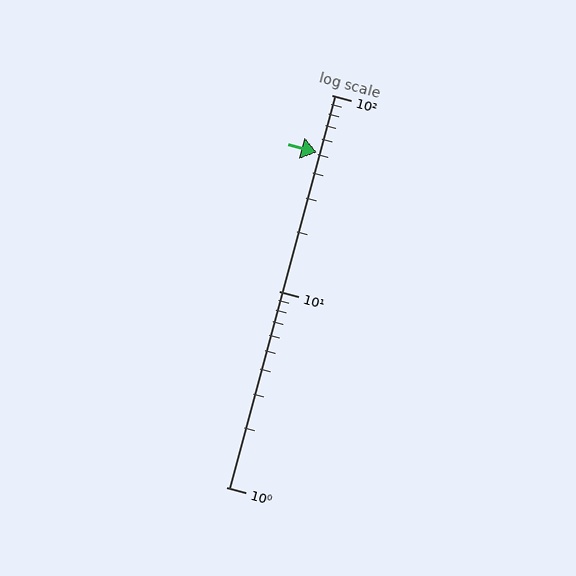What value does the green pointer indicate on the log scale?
The pointer indicates approximately 51.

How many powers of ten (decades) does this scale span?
The scale spans 2 decades, from 1 to 100.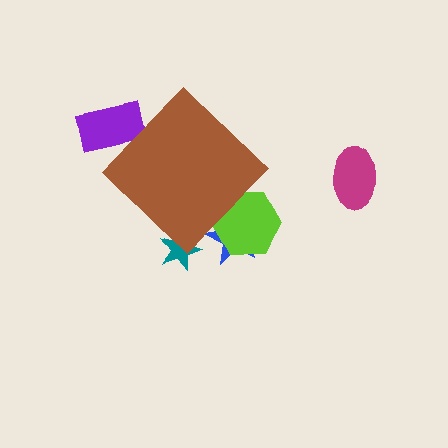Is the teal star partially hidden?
Yes, the teal star is partially hidden behind the brown diamond.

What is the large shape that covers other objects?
A brown diamond.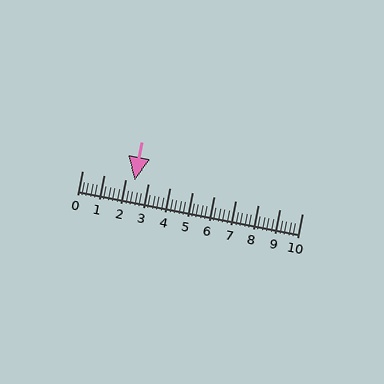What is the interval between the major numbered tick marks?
The major tick marks are spaced 1 units apart.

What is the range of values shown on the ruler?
The ruler shows values from 0 to 10.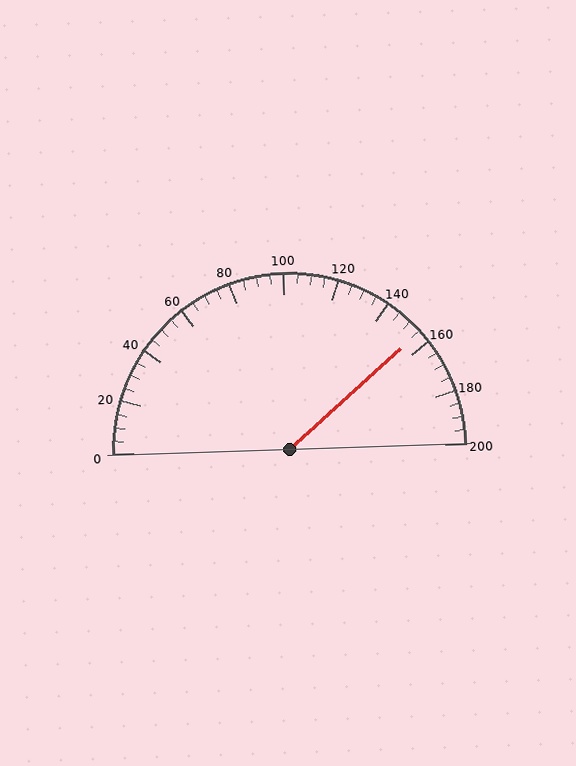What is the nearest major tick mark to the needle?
The nearest major tick mark is 160.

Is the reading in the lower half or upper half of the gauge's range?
The reading is in the upper half of the range (0 to 200).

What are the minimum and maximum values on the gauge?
The gauge ranges from 0 to 200.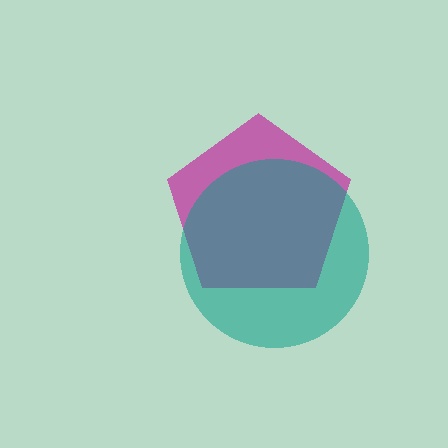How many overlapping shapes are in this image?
There are 2 overlapping shapes in the image.